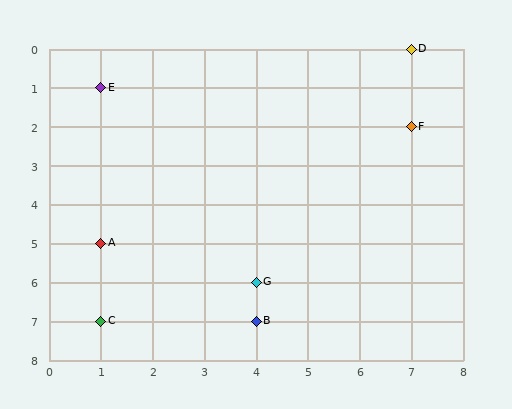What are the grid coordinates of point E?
Point E is at grid coordinates (1, 1).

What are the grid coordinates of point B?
Point B is at grid coordinates (4, 7).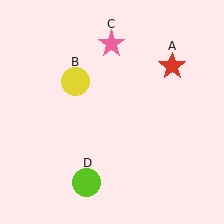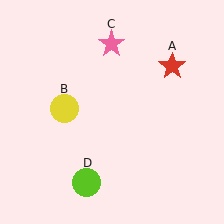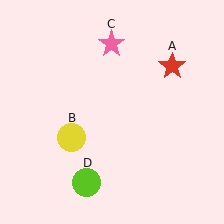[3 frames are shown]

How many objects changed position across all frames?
1 object changed position: yellow circle (object B).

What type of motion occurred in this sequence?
The yellow circle (object B) rotated counterclockwise around the center of the scene.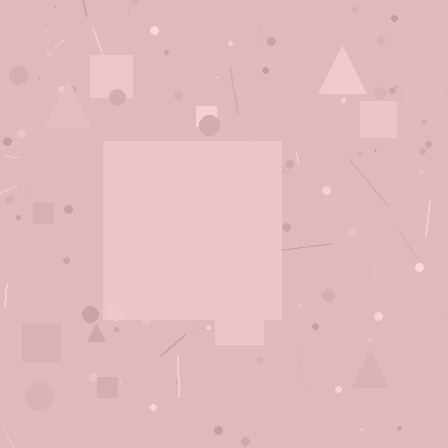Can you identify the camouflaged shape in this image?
The camouflaged shape is a square.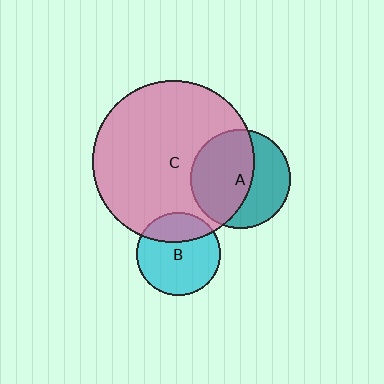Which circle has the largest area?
Circle C (pink).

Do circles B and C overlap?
Yes.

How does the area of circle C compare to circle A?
Approximately 2.7 times.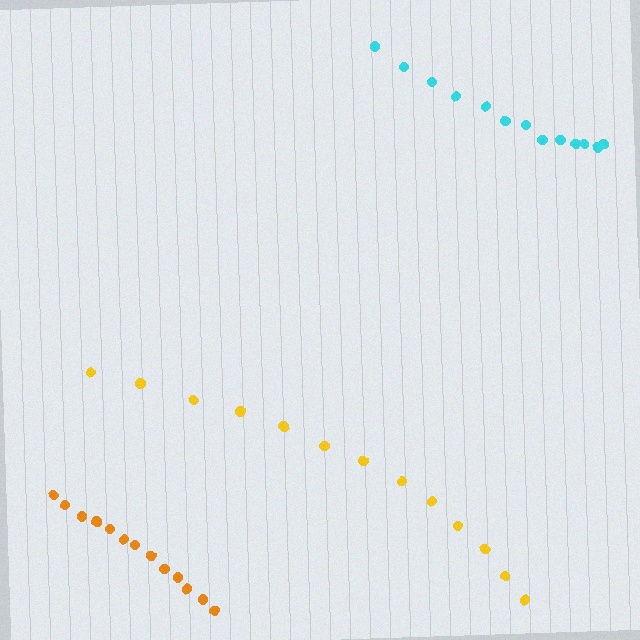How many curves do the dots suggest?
There are 3 distinct paths.